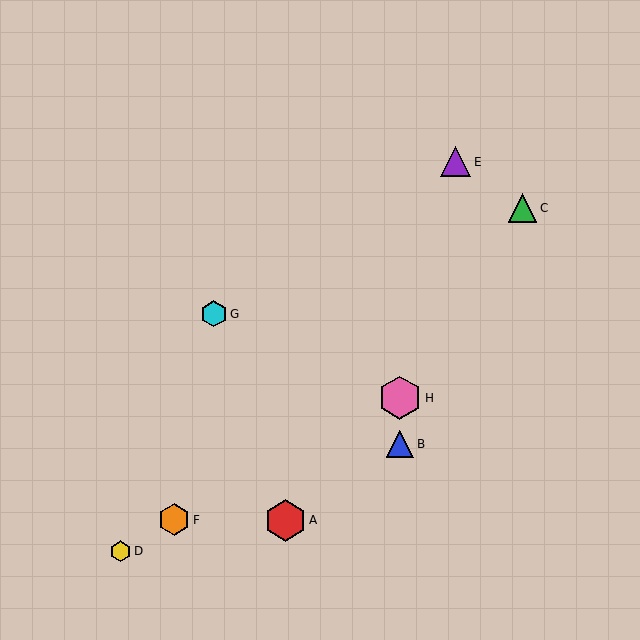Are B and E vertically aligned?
No, B is at x≈400 and E is at x≈456.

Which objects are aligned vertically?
Objects B, H are aligned vertically.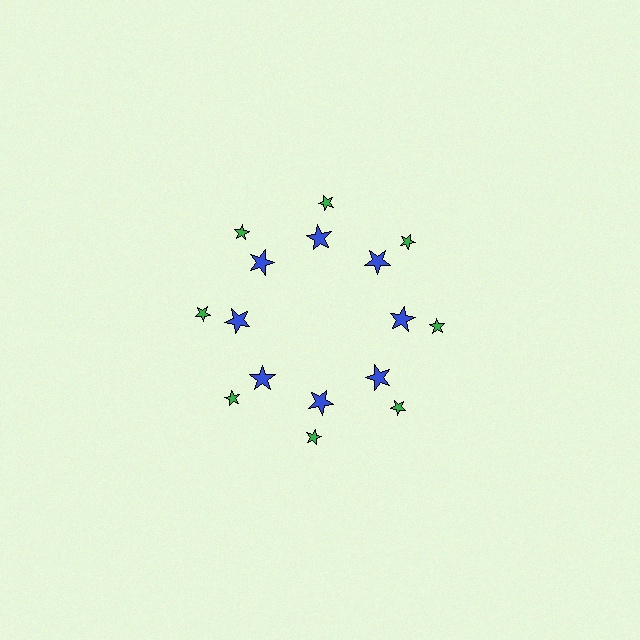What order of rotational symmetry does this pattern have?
This pattern has 8-fold rotational symmetry.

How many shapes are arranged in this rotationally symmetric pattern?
There are 16 shapes, arranged in 8 groups of 2.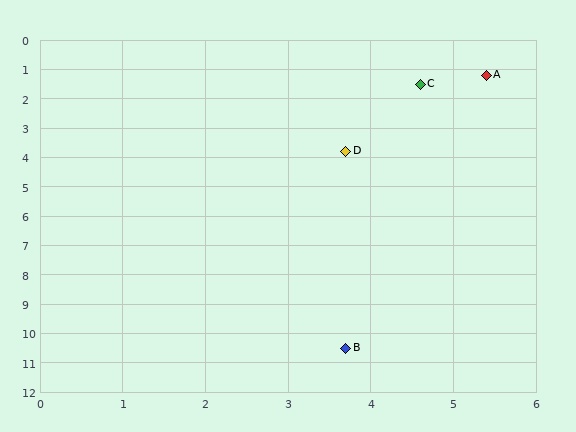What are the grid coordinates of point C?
Point C is at approximately (4.6, 1.5).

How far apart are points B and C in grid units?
Points B and C are about 9.0 grid units apart.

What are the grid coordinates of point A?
Point A is at approximately (5.4, 1.2).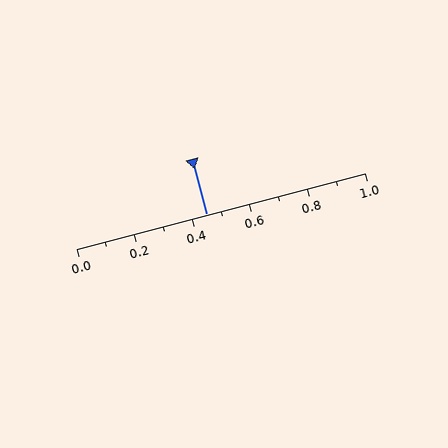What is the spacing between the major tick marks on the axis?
The major ticks are spaced 0.2 apart.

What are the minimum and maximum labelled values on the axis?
The axis runs from 0.0 to 1.0.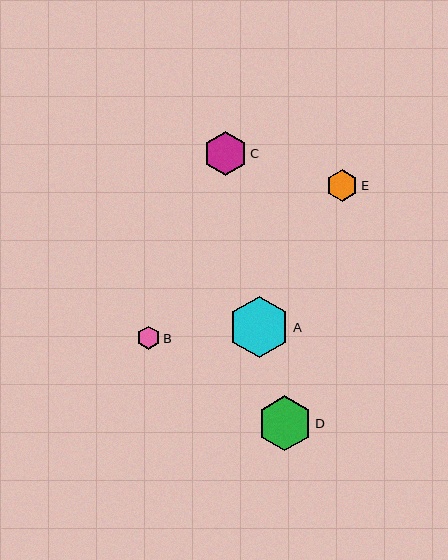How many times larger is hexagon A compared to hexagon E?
Hexagon A is approximately 1.9 times the size of hexagon E.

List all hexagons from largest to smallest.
From largest to smallest: A, D, C, E, B.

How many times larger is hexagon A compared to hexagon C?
Hexagon A is approximately 1.4 times the size of hexagon C.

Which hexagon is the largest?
Hexagon A is the largest with a size of approximately 61 pixels.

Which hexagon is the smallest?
Hexagon B is the smallest with a size of approximately 23 pixels.